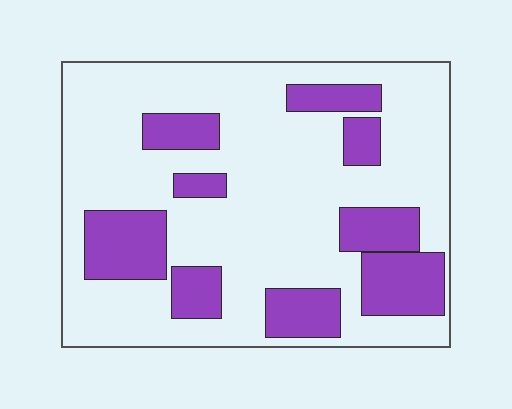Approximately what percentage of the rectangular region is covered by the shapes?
Approximately 25%.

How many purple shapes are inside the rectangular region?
9.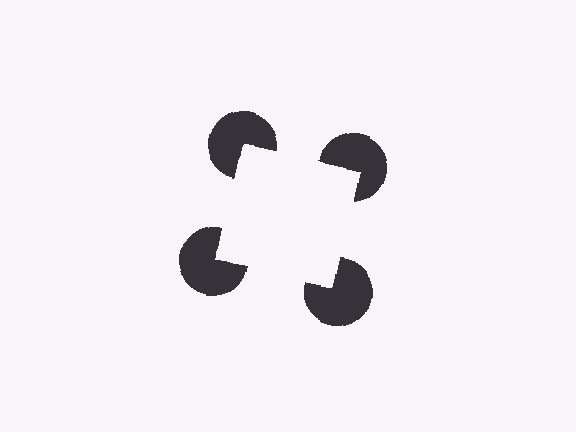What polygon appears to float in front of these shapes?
An illusory square — its edges are inferred from the aligned wedge cuts in the pac-man discs, not physically drawn.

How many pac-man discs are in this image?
There are 4 — one at each vertex of the illusory square.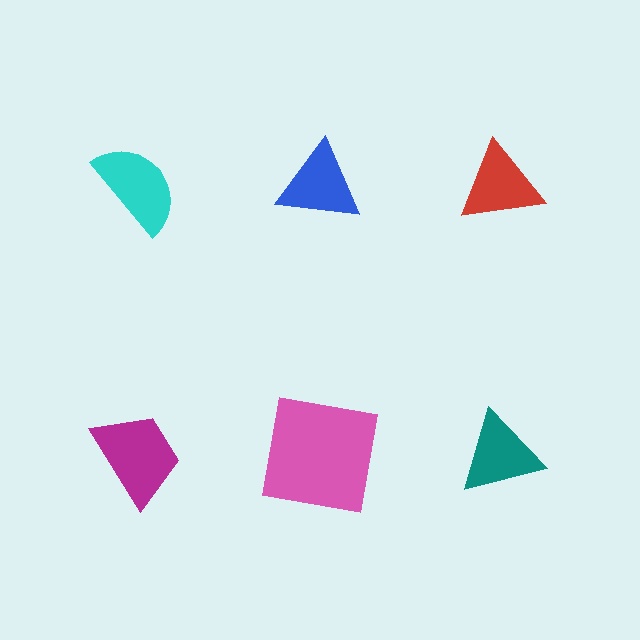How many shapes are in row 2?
3 shapes.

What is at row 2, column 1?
A magenta trapezoid.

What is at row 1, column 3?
A red triangle.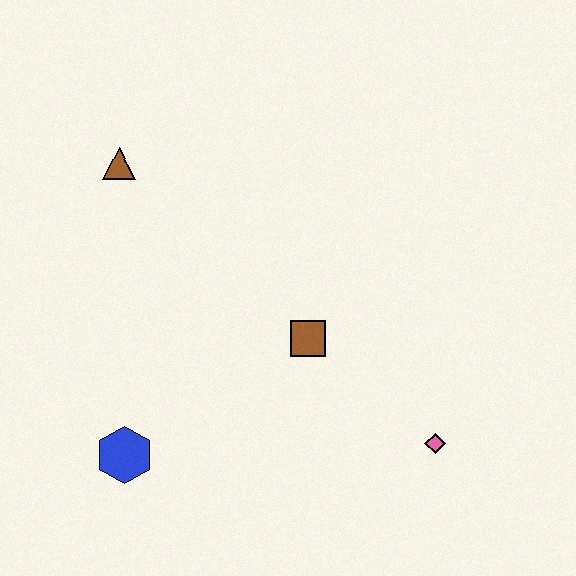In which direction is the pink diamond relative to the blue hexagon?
The pink diamond is to the right of the blue hexagon.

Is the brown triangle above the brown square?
Yes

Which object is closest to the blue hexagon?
The brown square is closest to the blue hexagon.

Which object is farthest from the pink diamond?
The brown triangle is farthest from the pink diamond.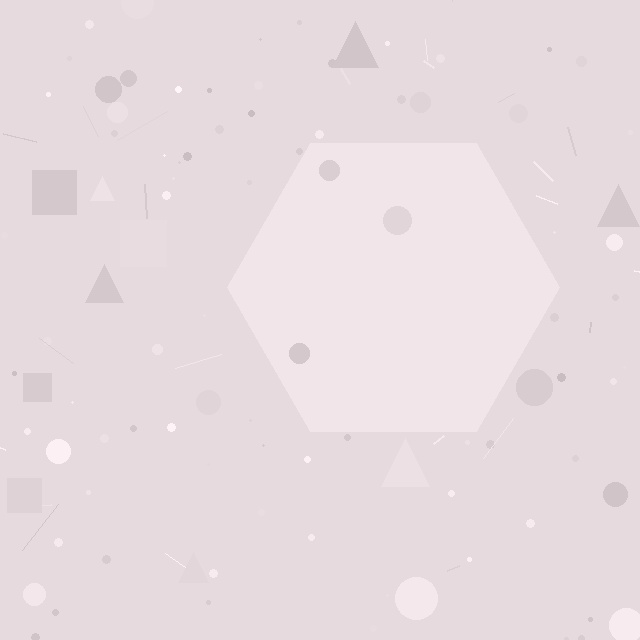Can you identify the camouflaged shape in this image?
The camouflaged shape is a hexagon.